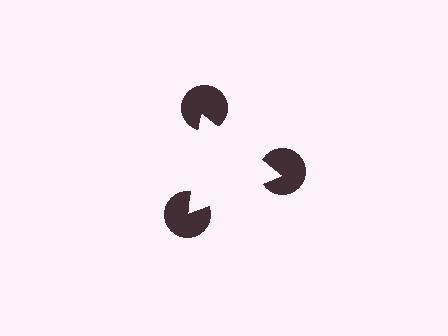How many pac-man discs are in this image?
There are 3 — one at each vertex of the illusory triangle.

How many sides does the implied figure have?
3 sides.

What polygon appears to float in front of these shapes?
An illusory triangle — its edges are inferred from the aligned wedge cuts in the pac-man discs, not physically drawn.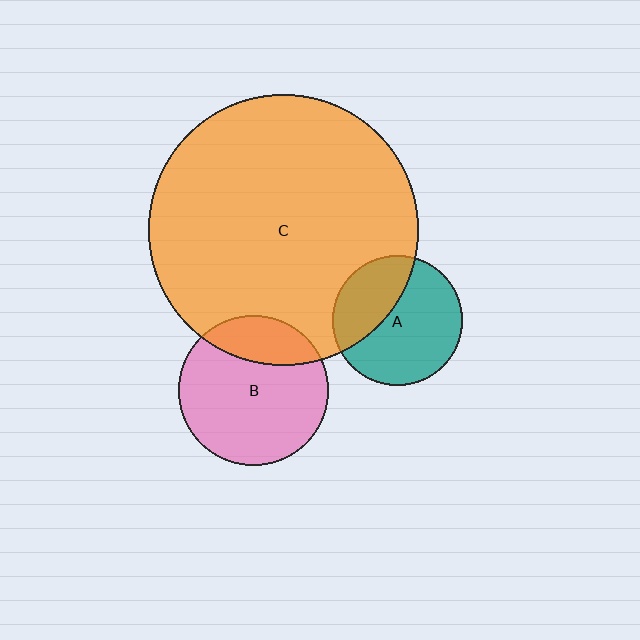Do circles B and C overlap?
Yes.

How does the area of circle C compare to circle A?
Approximately 4.3 times.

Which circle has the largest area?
Circle C (orange).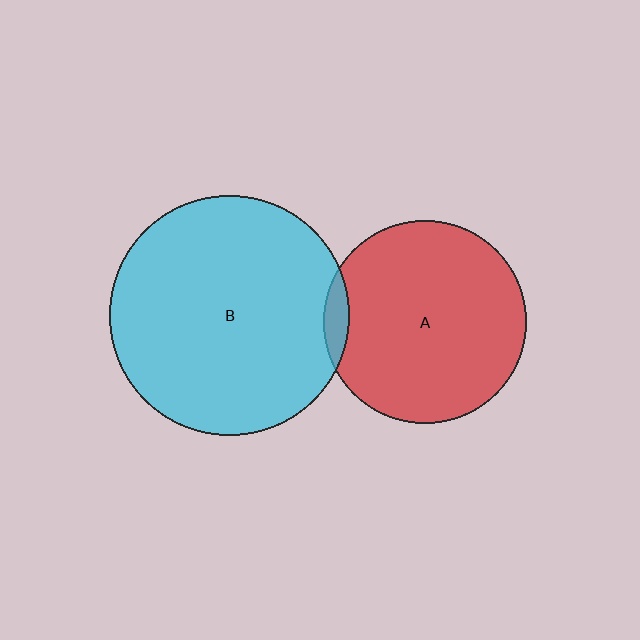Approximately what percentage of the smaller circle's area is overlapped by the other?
Approximately 5%.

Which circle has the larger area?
Circle B (cyan).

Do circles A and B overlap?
Yes.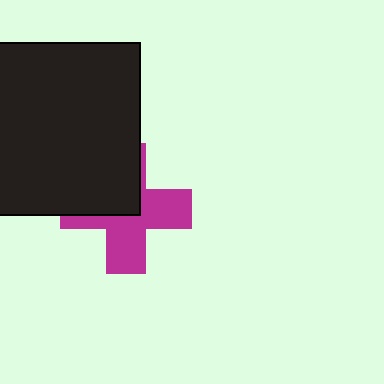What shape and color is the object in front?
The object in front is a black square.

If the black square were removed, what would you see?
You would see the complete magenta cross.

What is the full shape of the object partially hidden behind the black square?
The partially hidden object is a magenta cross.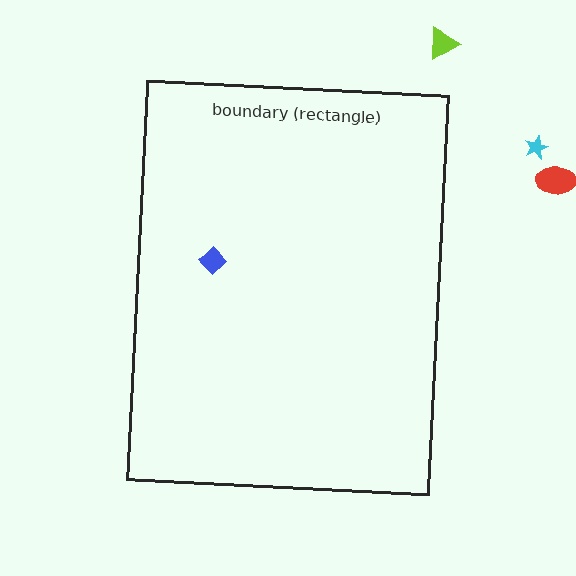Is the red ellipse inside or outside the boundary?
Outside.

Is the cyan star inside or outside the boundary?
Outside.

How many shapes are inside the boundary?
1 inside, 3 outside.